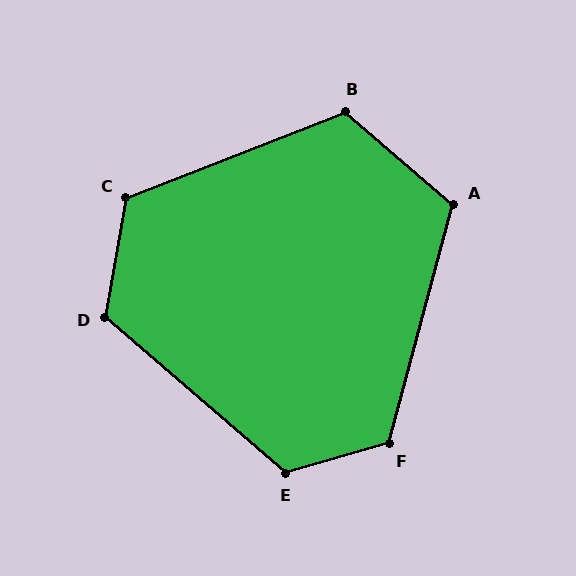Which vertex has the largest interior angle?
E, at approximately 123 degrees.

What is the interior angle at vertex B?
Approximately 118 degrees (obtuse).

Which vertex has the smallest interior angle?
A, at approximately 116 degrees.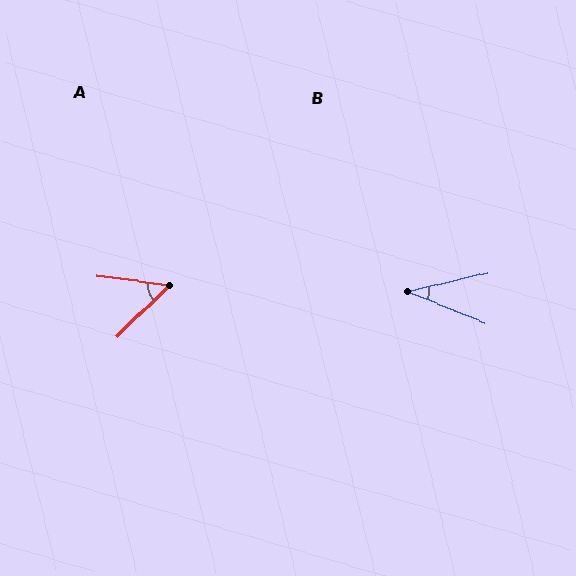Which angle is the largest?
A, at approximately 52 degrees.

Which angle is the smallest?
B, at approximately 34 degrees.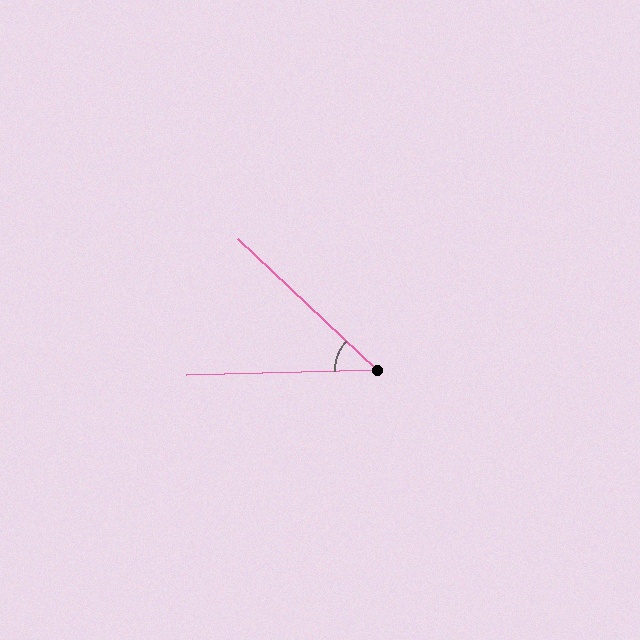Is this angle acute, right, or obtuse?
It is acute.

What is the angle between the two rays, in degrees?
Approximately 45 degrees.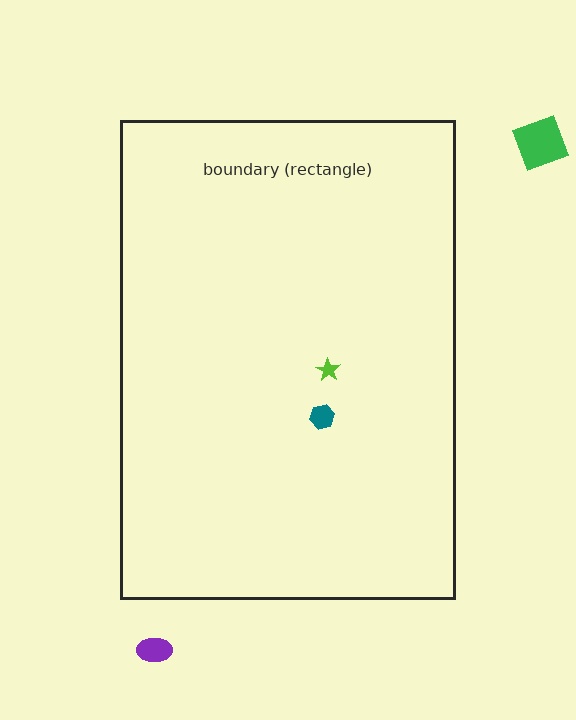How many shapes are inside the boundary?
2 inside, 2 outside.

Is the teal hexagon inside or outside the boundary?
Inside.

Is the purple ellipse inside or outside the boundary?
Outside.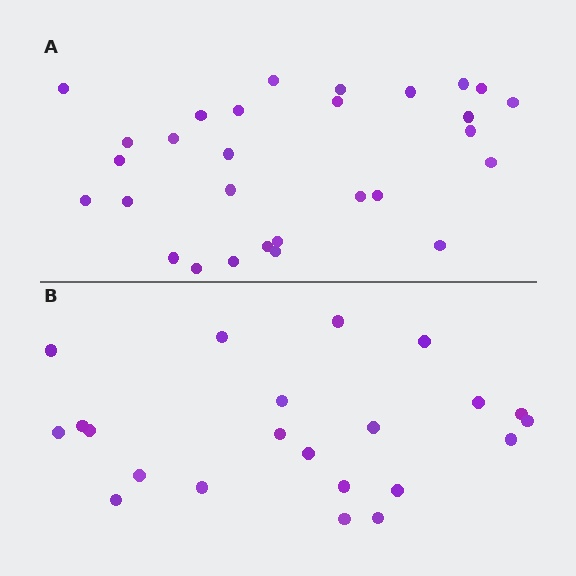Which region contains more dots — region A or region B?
Region A (the top region) has more dots.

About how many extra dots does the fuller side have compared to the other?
Region A has roughly 8 or so more dots than region B.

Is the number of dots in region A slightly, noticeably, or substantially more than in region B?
Region A has noticeably more, but not dramatically so. The ratio is roughly 1.3 to 1.